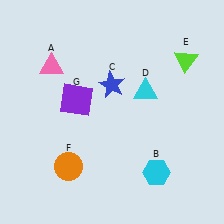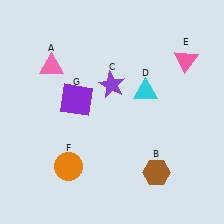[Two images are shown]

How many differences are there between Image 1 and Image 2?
There are 3 differences between the two images.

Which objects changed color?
B changed from cyan to brown. C changed from blue to purple. E changed from lime to pink.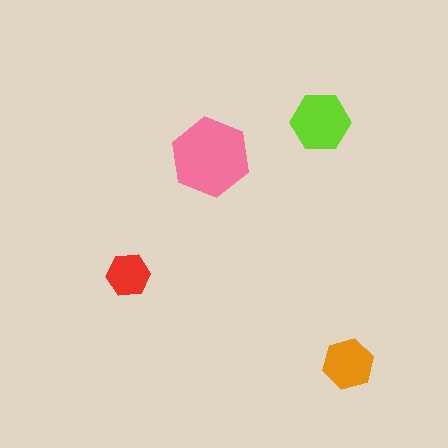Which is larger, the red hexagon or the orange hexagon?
The orange one.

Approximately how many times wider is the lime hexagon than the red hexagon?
About 1.5 times wider.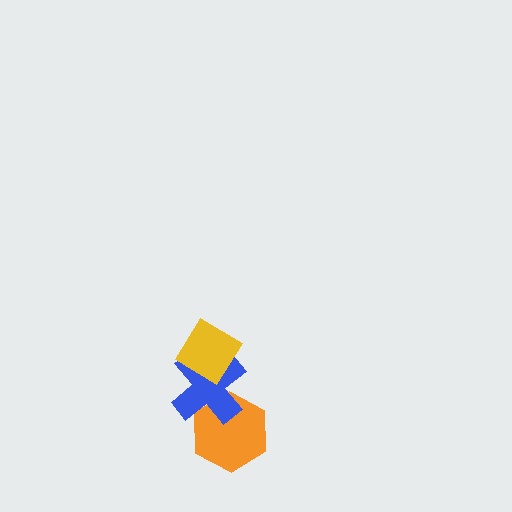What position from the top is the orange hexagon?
The orange hexagon is 3rd from the top.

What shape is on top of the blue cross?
The yellow diamond is on top of the blue cross.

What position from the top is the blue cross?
The blue cross is 2nd from the top.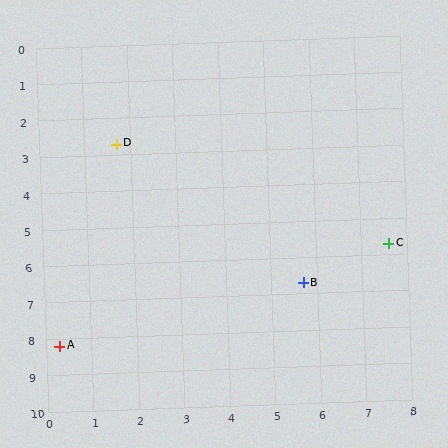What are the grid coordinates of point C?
Point C is at approximately (7.6, 5.7).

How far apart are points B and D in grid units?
Points B and D are about 5.7 grid units apart.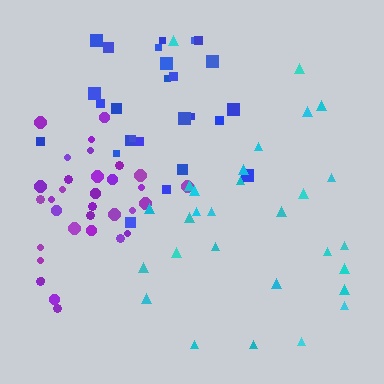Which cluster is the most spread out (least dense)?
Cyan.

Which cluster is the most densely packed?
Purple.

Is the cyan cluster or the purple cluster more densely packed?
Purple.